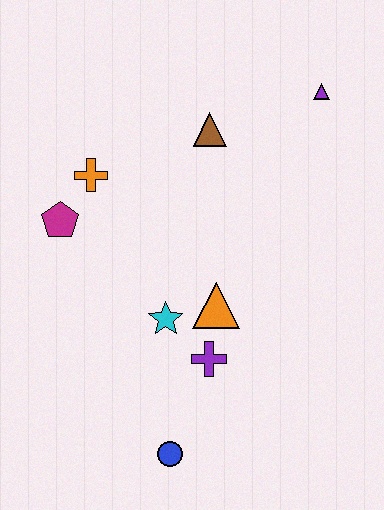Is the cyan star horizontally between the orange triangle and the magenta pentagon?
Yes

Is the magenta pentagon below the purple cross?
No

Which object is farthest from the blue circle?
The purple triangle is farthest from the blue circle.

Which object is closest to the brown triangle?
The purple triangle is closest to the brown triangle.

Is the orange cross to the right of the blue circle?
No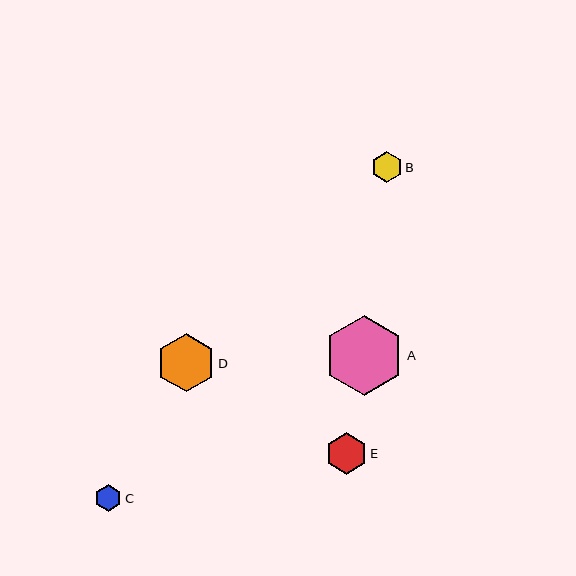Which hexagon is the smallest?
Hexagon C is the smallest with a size of approximately 27 pixels.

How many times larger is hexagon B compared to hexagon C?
Hexagon B is approximately 1.1 times the size of hexagon C.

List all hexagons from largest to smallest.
From largest to smallest: A, D, E, B, C.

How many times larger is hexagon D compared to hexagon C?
Hexagon D is approximately 2.2 times the size of hexagon C.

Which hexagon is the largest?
Hexagon A is the largest with a size of approximately 80 pixels.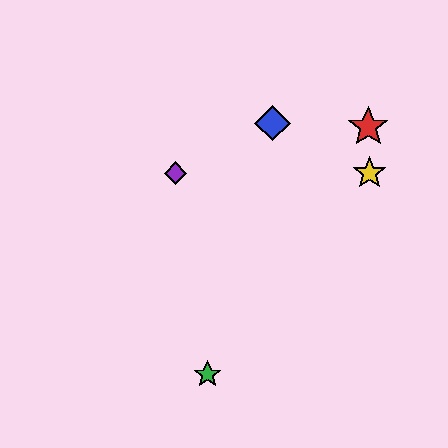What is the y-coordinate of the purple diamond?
The purple diamond is at y≈173.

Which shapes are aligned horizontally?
The yellow star, the purple diamond are aligned horizontally.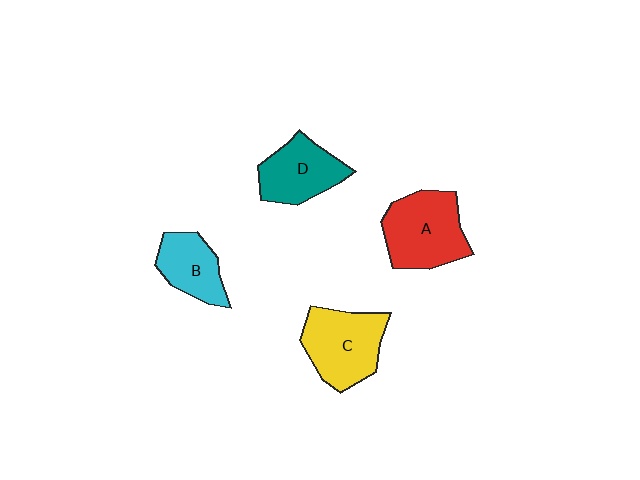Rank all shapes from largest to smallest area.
From largest to smallest: A (red), C (yellow), D (teal), B (cyan).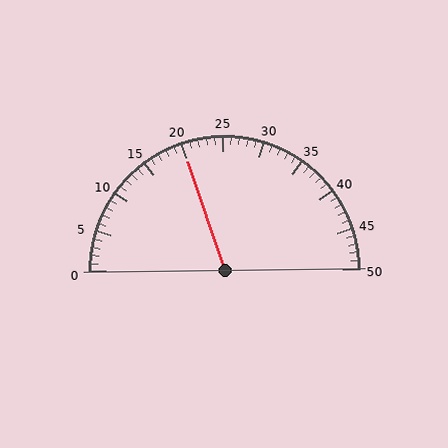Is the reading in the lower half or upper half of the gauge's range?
The reading is in the lower half of the range (0 to 50).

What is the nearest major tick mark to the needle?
The nearest major tick mark is 20.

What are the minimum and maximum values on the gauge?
The gauge ranges from 0 to 50.